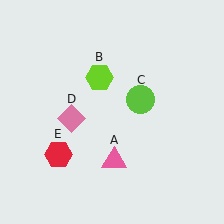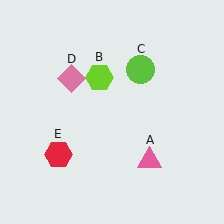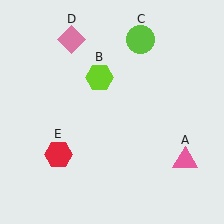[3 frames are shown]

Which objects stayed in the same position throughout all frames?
Lime hexagon (object B) and red hexagon (object E) remained stationary.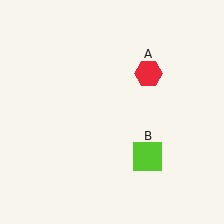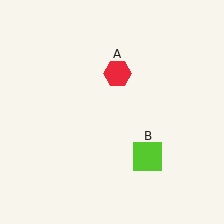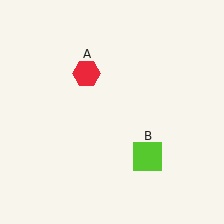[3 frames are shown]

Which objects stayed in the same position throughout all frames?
Lime square (object B) remained stationary.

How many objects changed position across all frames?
1 object changed position: red hexagon (object A).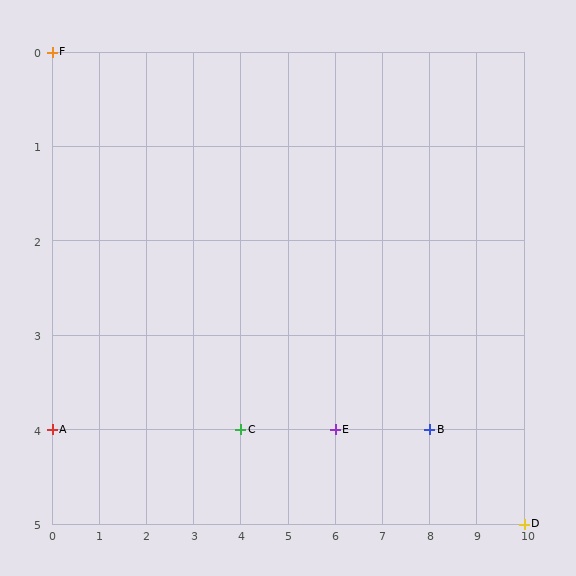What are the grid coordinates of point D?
Point D is at grid coordinates (10, 5).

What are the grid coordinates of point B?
Point B is at grid coordinates (8, 4).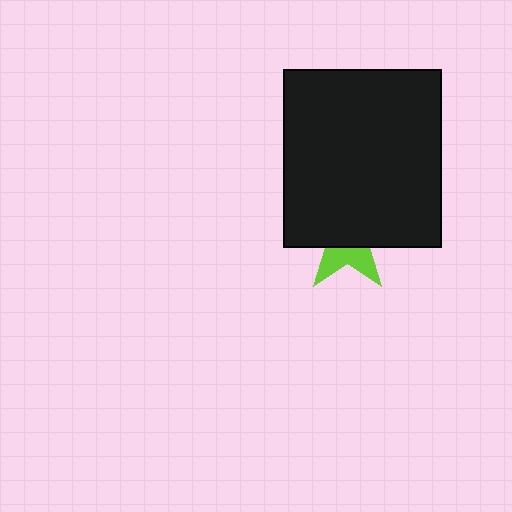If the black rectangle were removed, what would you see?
You would see the complete lime star.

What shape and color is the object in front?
The object in front is a black rectangle.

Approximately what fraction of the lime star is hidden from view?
Roughly 64% of the lime star is hidden behind the black rectangle.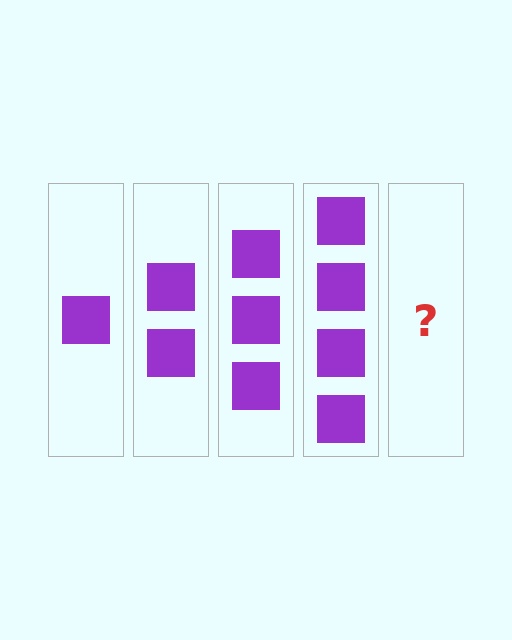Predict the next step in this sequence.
The next step is 5 squares.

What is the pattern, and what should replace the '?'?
The pattern is that each step adds one more square. The '?' should be 5 squares.